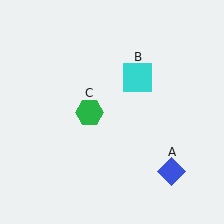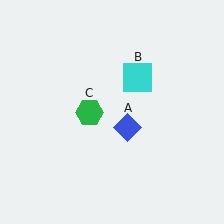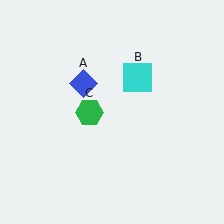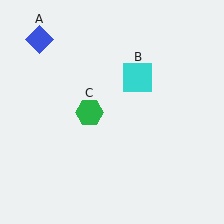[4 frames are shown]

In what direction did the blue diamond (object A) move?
The blue diamond (object A) moved up and to the left.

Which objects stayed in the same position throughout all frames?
Cyan square (object B) and green hexagon (object C) remained stationary.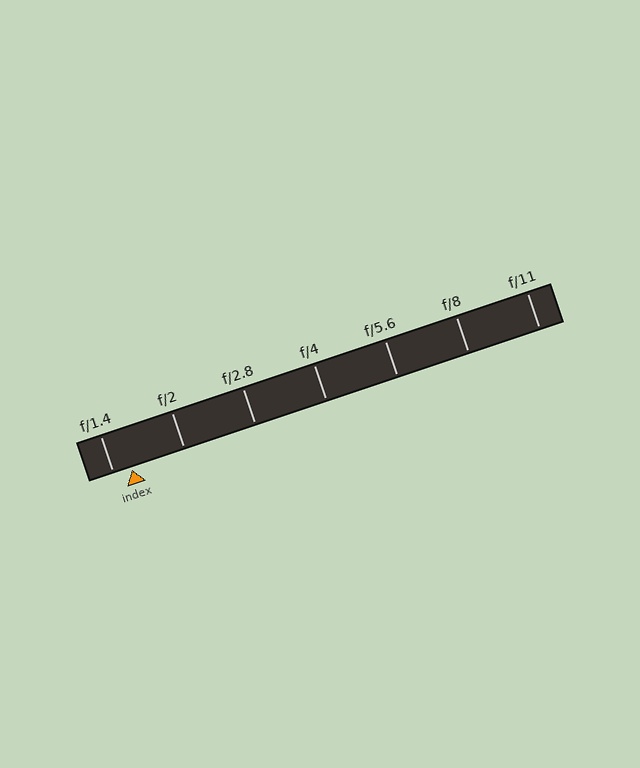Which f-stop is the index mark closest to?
The index mark is closest to f/1.4.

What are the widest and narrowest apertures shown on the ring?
The widest aperture shown is f/1.4 and the narrowest is f/11.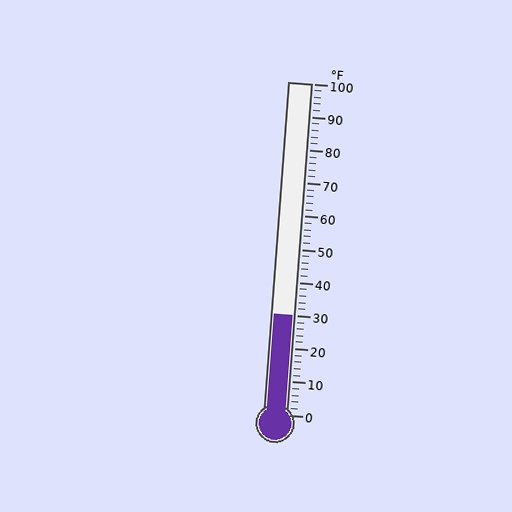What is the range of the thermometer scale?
The thermometer scale ranges from 0°F to 100°F.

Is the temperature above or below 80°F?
The temperature is below 80°F.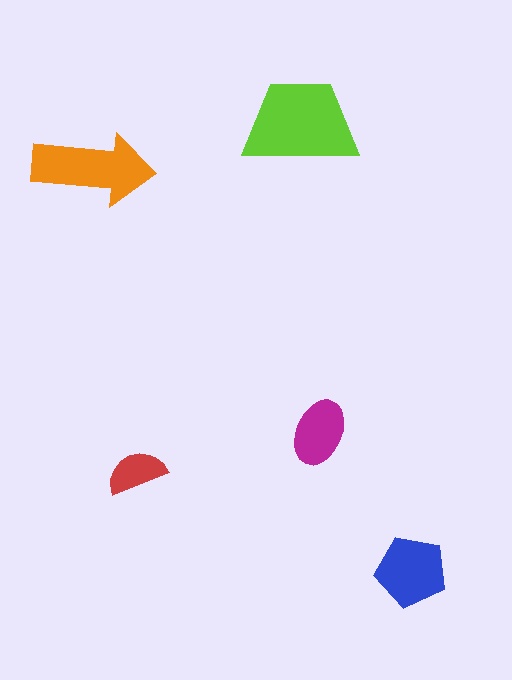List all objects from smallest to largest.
The red semicircle, the magenta ellipse, the blue pentagon, the orange arrow, the lime trapezoid.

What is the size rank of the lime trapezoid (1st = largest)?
1st.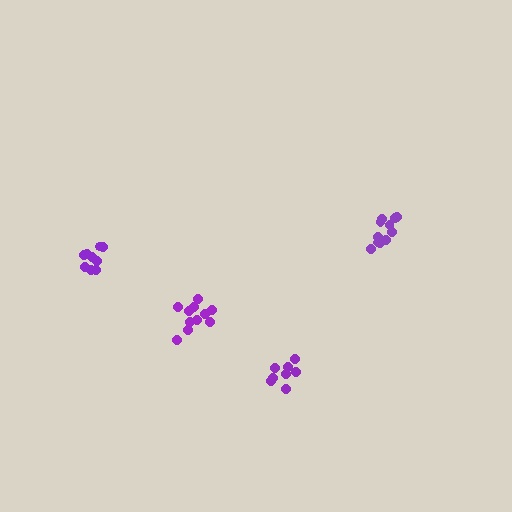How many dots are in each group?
Group 1: 9 dots, Group 2: 11 dots, Group 3: 11 dots, Group 4: 8 dots (39 total).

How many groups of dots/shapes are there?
There are 4 groups.